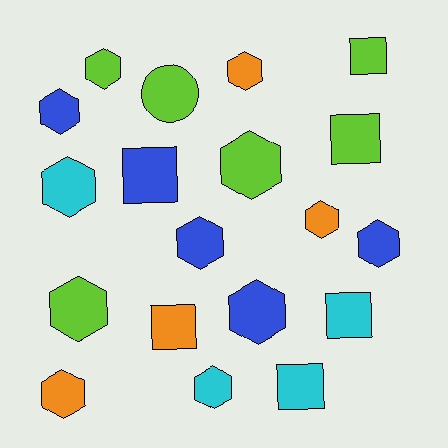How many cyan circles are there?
There are no cyan circles.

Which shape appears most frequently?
Hexagon, with 12 objects.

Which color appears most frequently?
Lime, with 6 objects.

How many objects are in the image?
There are 19 objects.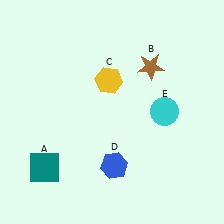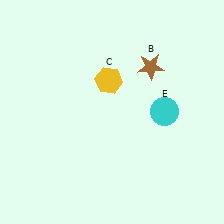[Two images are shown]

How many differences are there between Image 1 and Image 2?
There are 2 differences between the two images.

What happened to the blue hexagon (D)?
The blue hexagon (D) was removed in Image 2. It was in the bottom-right area of Image 1.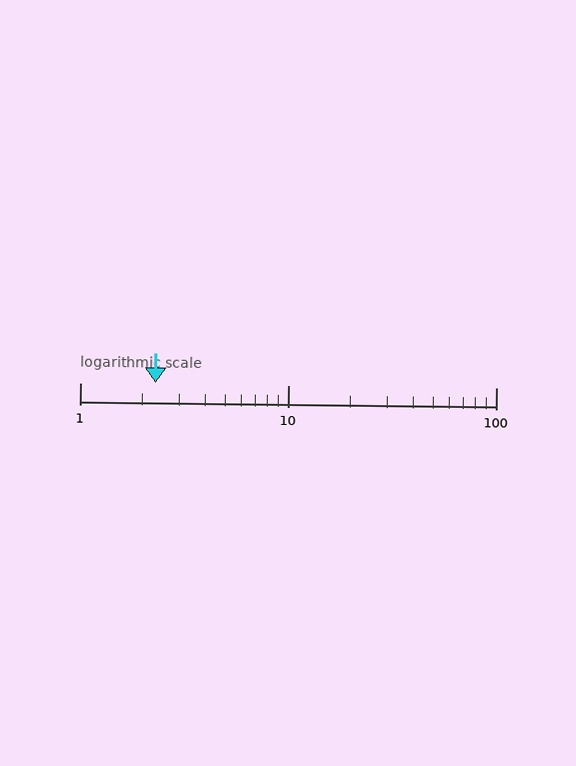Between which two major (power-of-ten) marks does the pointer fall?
The pointer is between 1 and 10.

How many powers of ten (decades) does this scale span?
The scale spans 2 decades, from 1 to 100.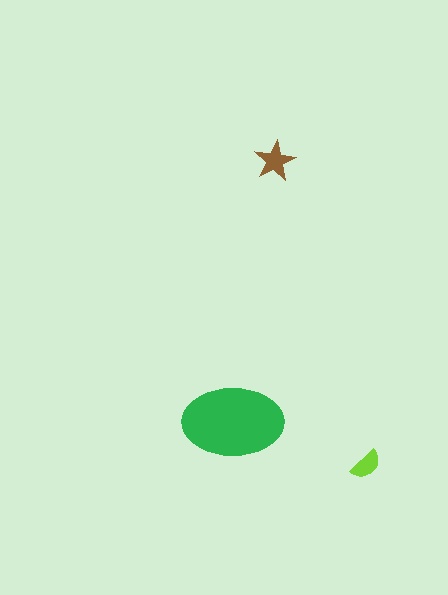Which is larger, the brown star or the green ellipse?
The green ellipse.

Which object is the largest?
The green ellipse.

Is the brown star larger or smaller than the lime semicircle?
Larger.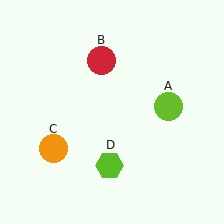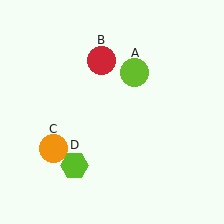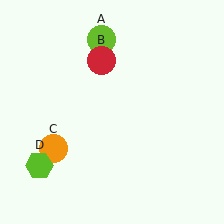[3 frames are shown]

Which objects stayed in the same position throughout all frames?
Red circle (object B) and orange circle (object C) remained stationary.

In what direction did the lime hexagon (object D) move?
The lime hexagon (object D) moved left.